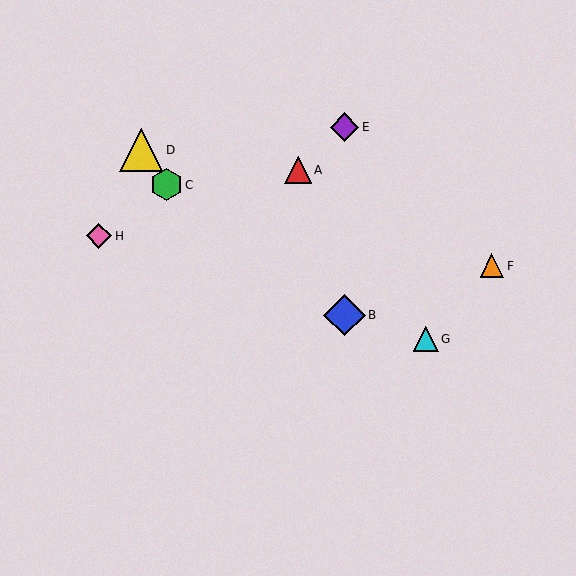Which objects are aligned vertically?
Objects B, E are aligned vertically.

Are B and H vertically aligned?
No, B is at x≈344 and H is at x≈99.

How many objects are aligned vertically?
2 objects (B, E) are aligned vertically.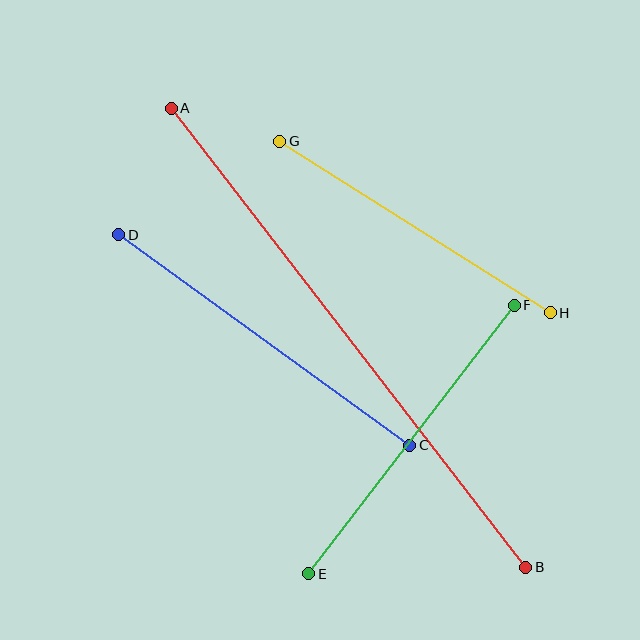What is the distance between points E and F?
The distance is approximately 338 pixels.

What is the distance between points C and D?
The distance is approximately 359 pixels.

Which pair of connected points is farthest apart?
Points A and B are farthest apart.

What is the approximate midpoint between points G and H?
The midpoint is at approximately (415, 227) pixels.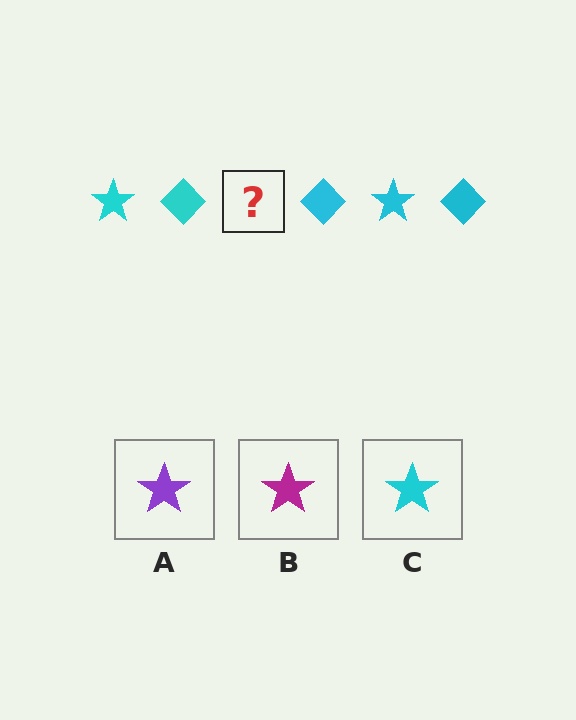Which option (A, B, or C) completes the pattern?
C.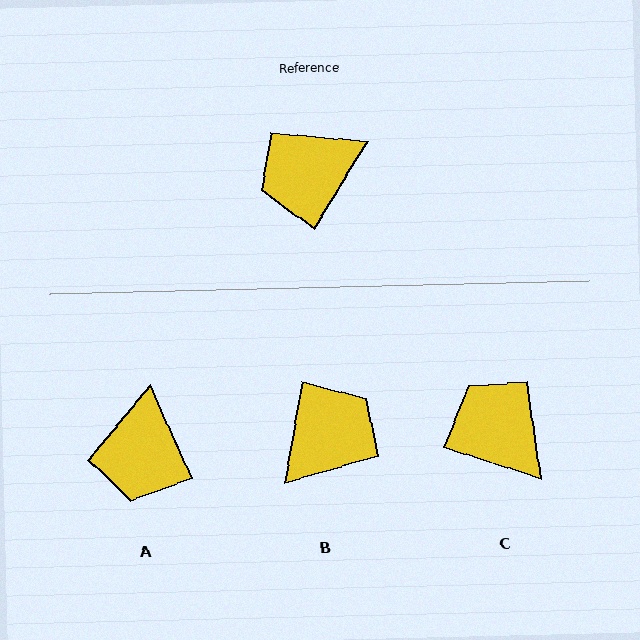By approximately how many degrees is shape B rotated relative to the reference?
Approximately 159 degrees clockwise.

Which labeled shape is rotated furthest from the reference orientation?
B, about 159 degrees away.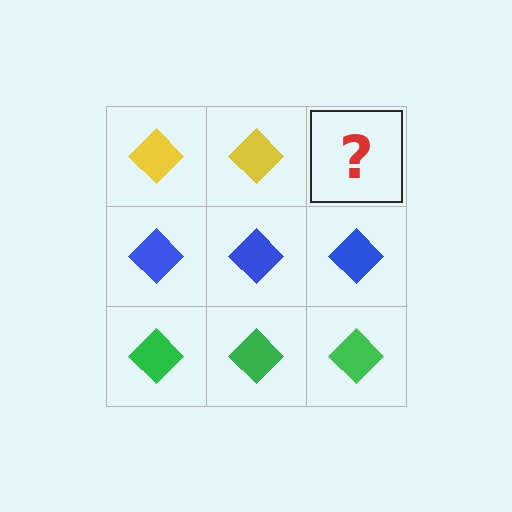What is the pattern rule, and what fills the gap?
The rule is that each row has a consistent color. The gap should be filled with a yellow diamond.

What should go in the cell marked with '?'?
The missing cell should contain a yellow diamond.